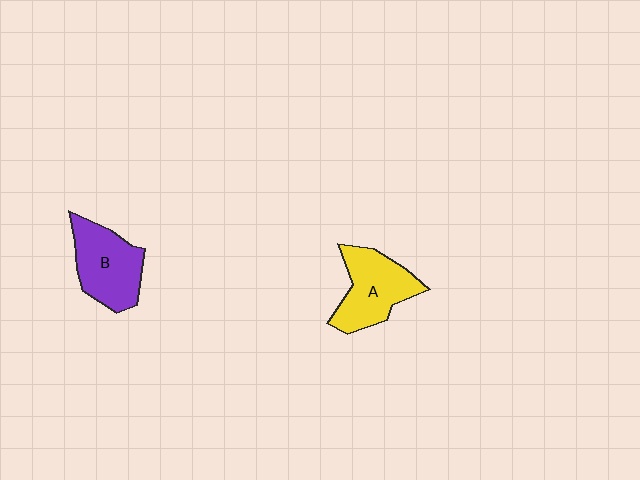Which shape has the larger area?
Shape A (yellow).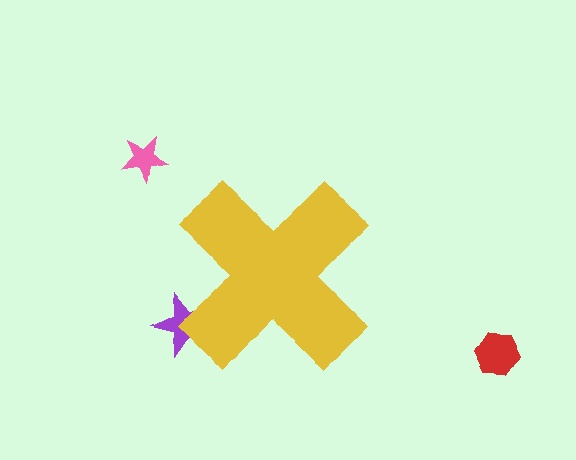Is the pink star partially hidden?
No, the pink star is fully visible.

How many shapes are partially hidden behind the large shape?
1 shape is partially hidden.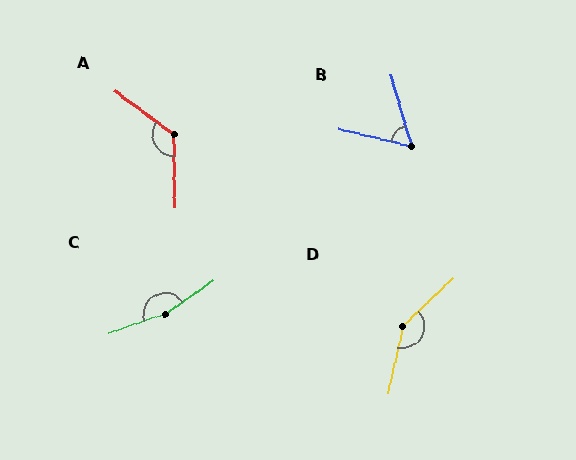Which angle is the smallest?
B, at approximately 60 degrees.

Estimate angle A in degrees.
Approximately 127 degrees.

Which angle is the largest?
C, at approximately 164 degrees.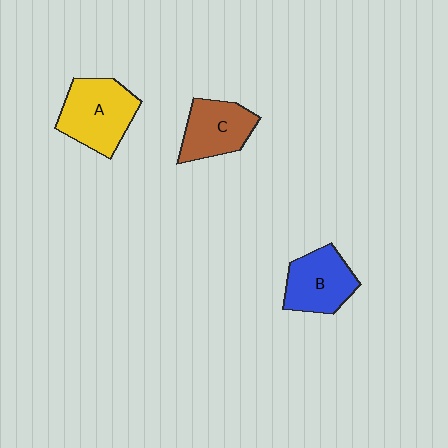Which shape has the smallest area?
Shape C (brown).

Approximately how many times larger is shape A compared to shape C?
Approximately 1.2 times.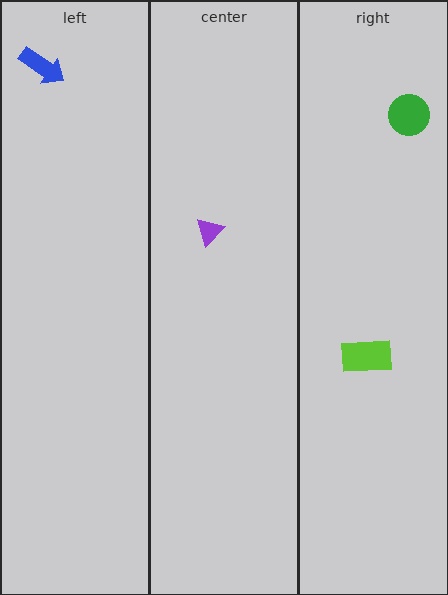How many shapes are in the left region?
1.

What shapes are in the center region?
The purple triangle.